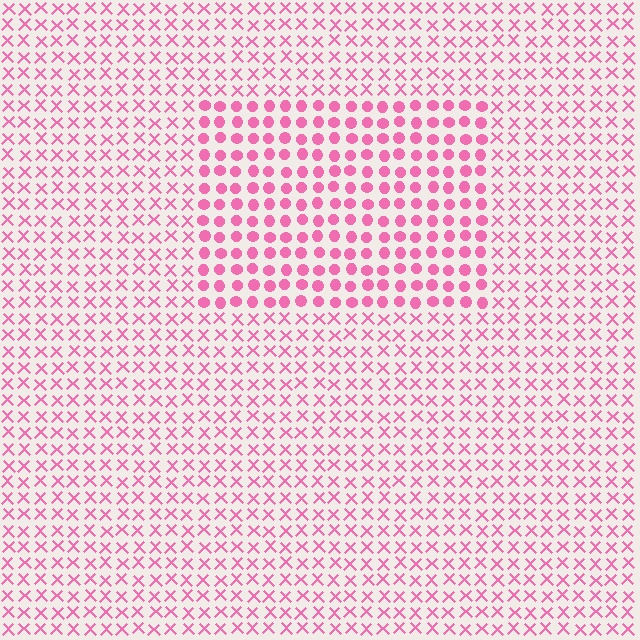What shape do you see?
I see a rectangle.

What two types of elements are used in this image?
The image uses circles inside the rectangle region and X marks outside it.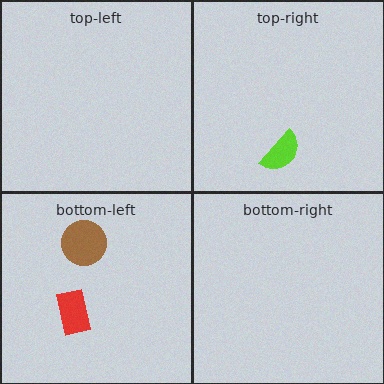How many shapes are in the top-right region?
1.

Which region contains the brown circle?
The bottom-left region.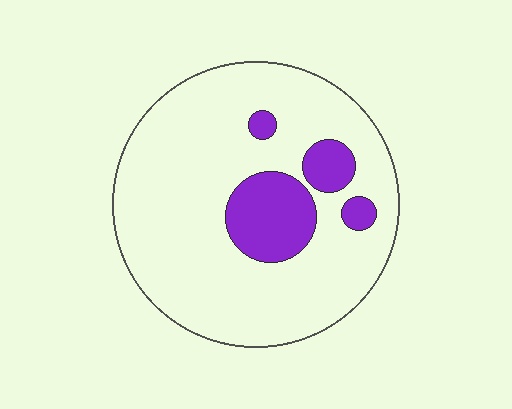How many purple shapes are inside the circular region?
4.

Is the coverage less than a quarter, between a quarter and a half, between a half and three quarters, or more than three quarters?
Less than a quarter.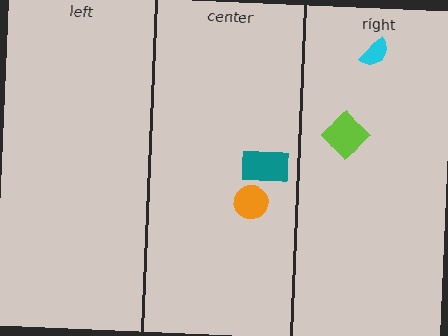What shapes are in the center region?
The teal rectangle, the orange circle.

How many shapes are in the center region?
2.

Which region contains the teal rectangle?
The center region.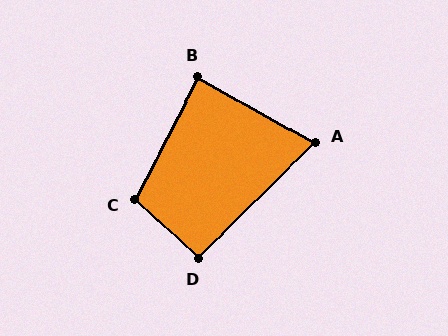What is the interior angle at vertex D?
Approximately 92 degrees (approximately right).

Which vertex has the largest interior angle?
C, at approximately 106 degrees.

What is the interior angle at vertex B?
Approximately 88 degrees (approximately right).